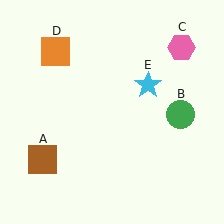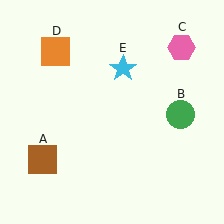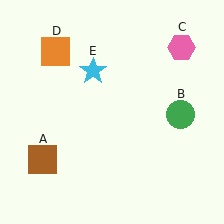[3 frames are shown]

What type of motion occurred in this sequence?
The cyan star (object E) rotated counterclockwise around the center of the scene.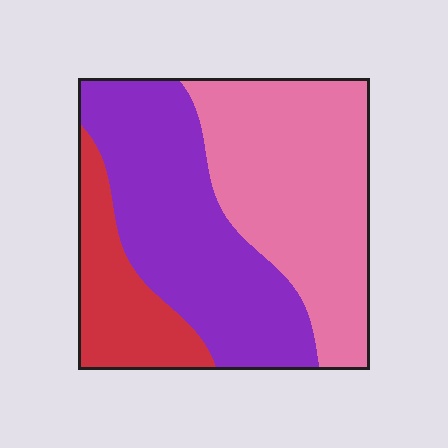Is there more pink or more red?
Pink.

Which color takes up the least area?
Red, at roughly 20%.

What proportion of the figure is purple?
Purple covers about 40% of the figure.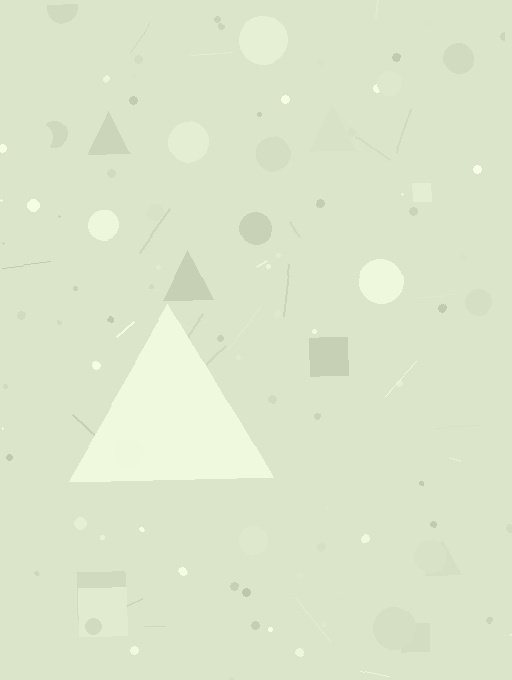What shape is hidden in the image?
A triangle is hidden in the image.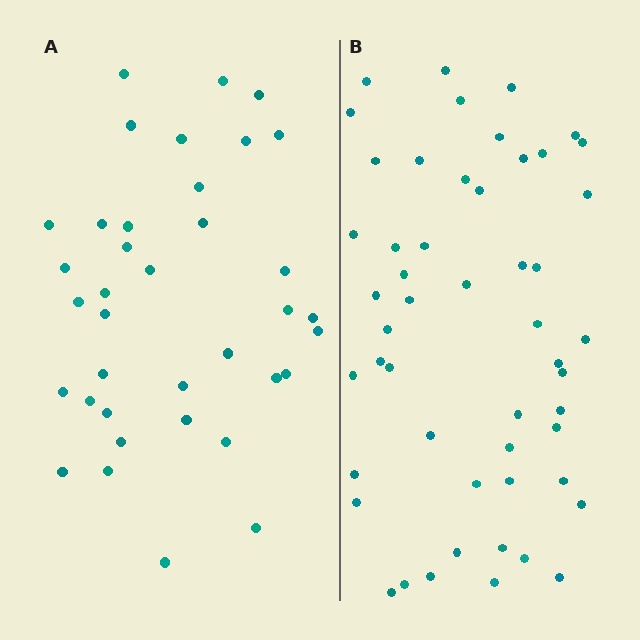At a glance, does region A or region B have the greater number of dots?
Region B (the right region) has more dots.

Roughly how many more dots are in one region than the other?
Region B has approximately 15 more dots than region A.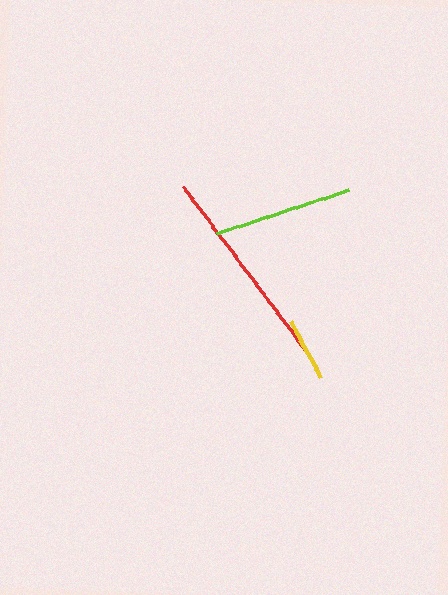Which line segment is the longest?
The red line is the longest at approximately 213 pixels.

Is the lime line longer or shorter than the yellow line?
The lime line is longer than the yellow line.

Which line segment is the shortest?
The yellow line is the shortest at approximately 64 pixels.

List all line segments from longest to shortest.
From longest to shortest: red, lime, yellow.